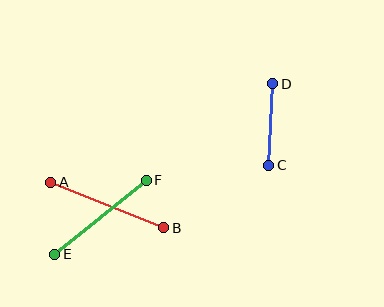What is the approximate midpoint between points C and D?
The midpoint is at approximately (271, 124) pixels.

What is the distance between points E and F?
The distance is approximately 117 pixels.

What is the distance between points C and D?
The distance is approximately 81 pixels.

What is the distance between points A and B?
The distance is approximately 122 pixels.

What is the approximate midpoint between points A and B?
The midpoint is at approximately (107, 205) pixels.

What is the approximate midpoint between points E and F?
The midpoint is at approximately (101, 217) pixels.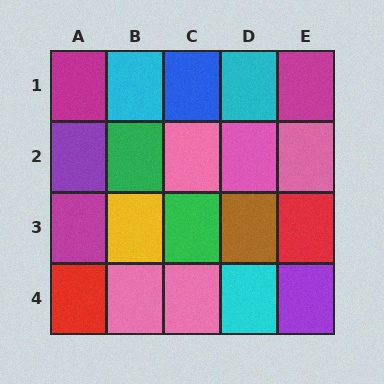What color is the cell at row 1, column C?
Blue.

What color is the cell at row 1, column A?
Magenta.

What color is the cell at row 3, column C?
Green.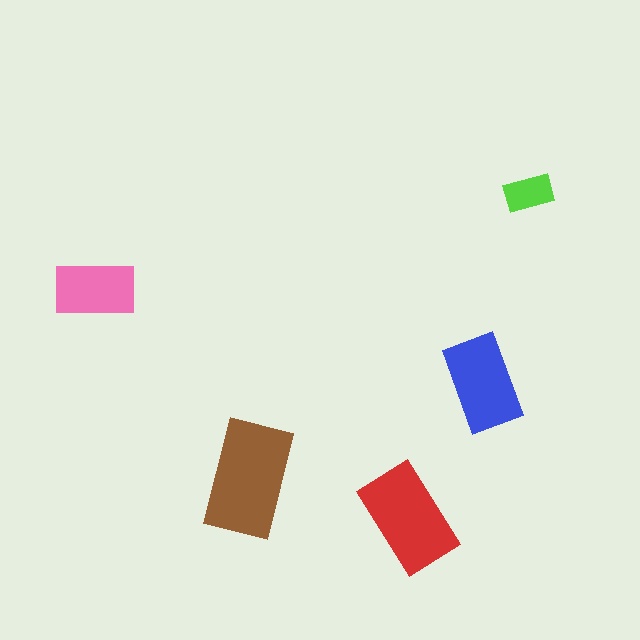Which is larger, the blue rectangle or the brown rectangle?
The brown one.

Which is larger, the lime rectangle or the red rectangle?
The red one.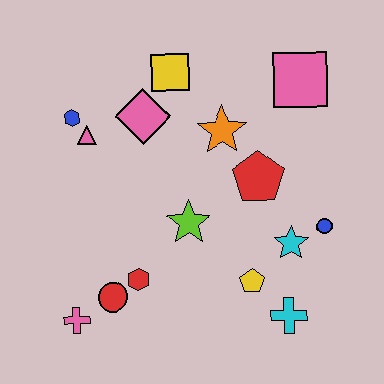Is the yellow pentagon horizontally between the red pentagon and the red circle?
Yes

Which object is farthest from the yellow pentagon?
The blue hexagon is farthest from the yellow pentagon.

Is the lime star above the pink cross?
Yes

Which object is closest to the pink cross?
The red circle is closest to the pink cross.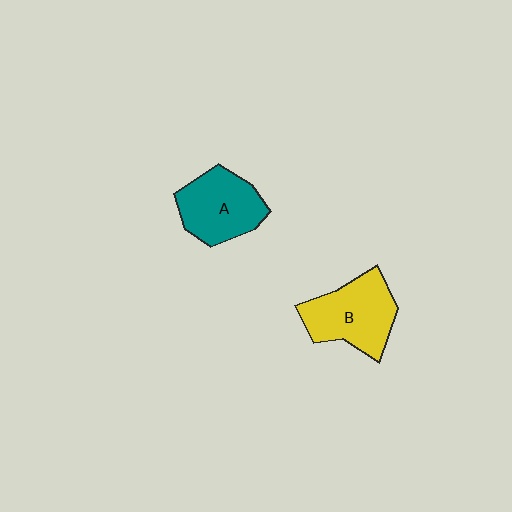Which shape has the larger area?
Shape B (yellow).